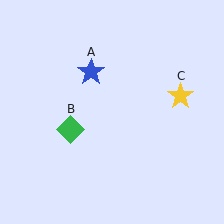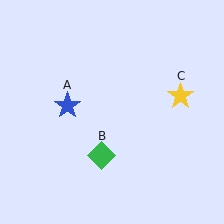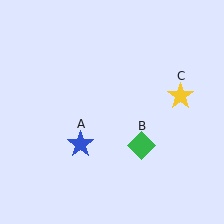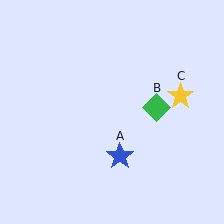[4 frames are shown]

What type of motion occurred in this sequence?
The blue star (object A), green diamond (object B) rotated counterclockwise around the center of the scene.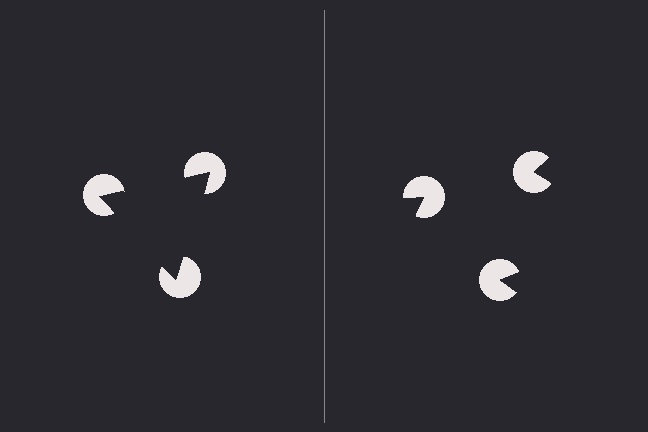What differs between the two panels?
The pac-man discs are positioned identically on both sides; only the wedge orientations differ. On the left they align to a triangle; on the right they are misaligned.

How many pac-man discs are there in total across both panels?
6 — 3 on each side.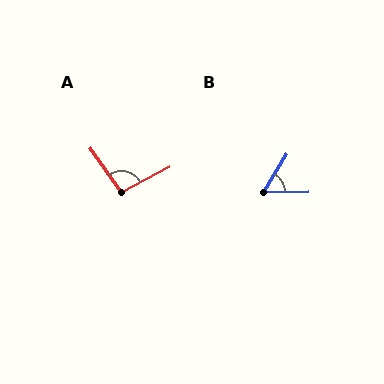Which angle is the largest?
A, at approximately 98 degrees.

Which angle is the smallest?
B, at approximately 58 degrees.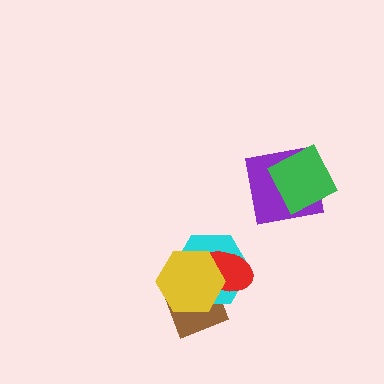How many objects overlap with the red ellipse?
3 objects overlap with the red ellipse.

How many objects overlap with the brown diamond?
3 objects overlap with the brown diamond.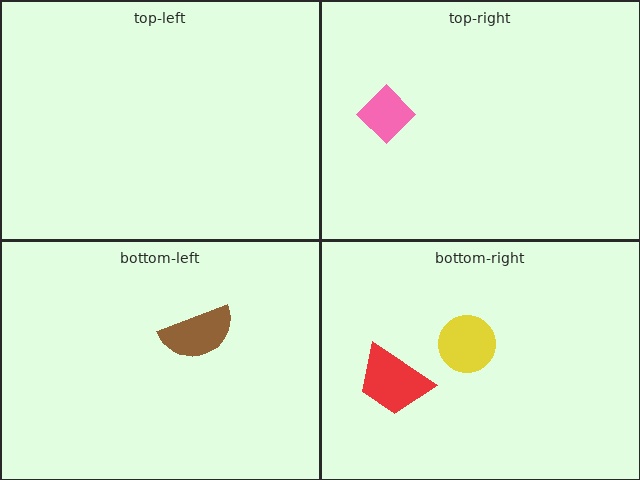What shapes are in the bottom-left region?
The brown semicircle.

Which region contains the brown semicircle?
The bottom-left region.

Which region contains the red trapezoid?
The bottom-right region.